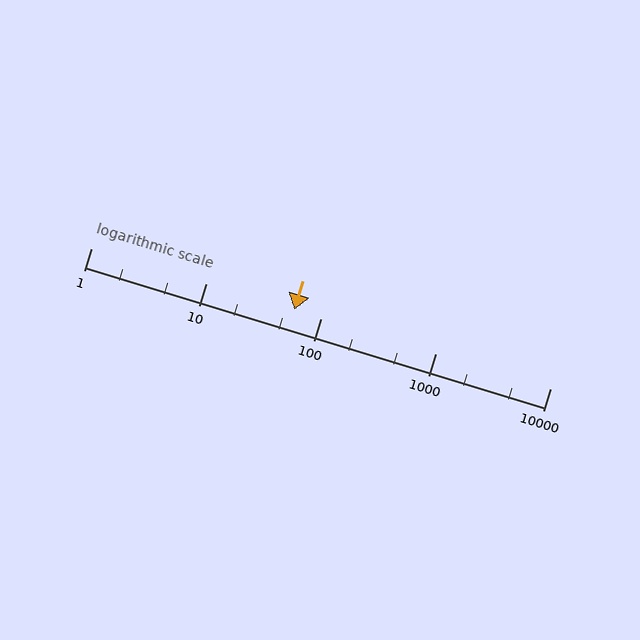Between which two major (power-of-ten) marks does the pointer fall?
The pointer is between 10 and 100.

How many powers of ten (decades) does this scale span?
The scale spans 4 decades, from 1 to 10000.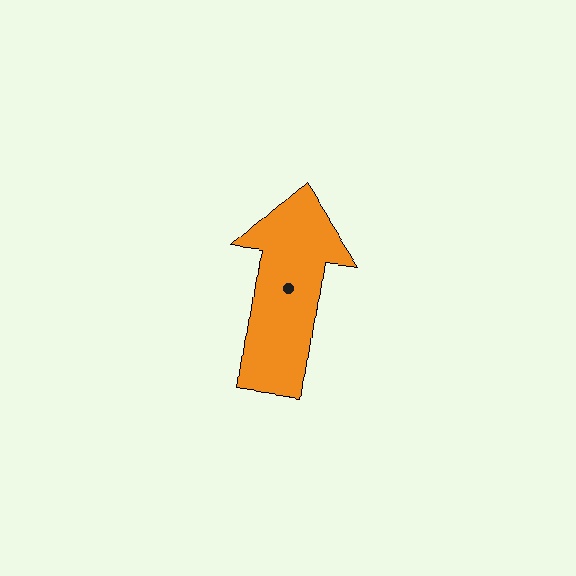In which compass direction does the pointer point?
North.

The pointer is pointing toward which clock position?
Roughly 12 o'clock.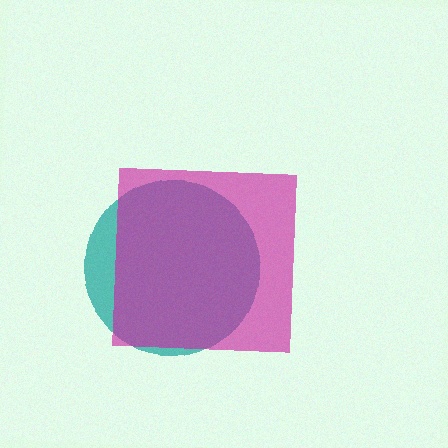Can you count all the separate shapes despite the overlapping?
Yes, there are 2 separate shapes.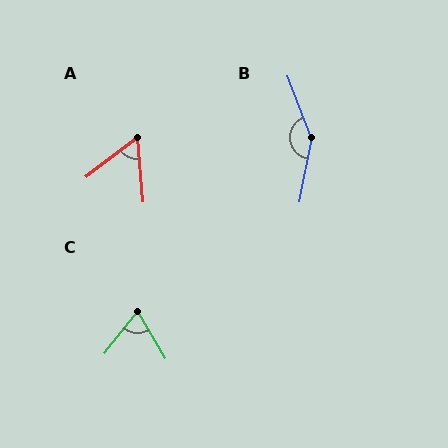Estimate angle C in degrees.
Approximately 69 degrees.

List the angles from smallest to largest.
A (57°), C (69°), B (148°).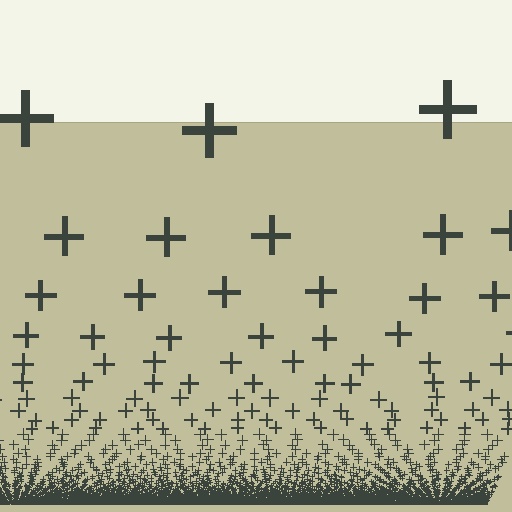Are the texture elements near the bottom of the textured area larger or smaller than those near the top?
Smaller. The gradient is inverted — elements near the bottom are smaller and denser.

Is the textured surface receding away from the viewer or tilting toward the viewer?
The surface appears to tilt toward the viewer. Texture elements get larger and sparser toward the top.